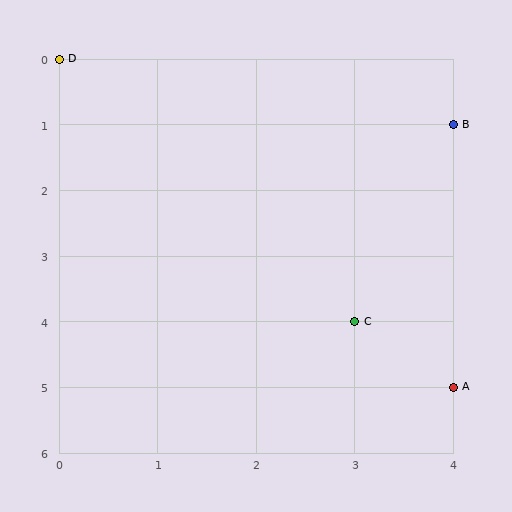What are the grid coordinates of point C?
Point C is at grid coordinates (3, 4).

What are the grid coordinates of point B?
Point B is at grid coordinates (4, 1).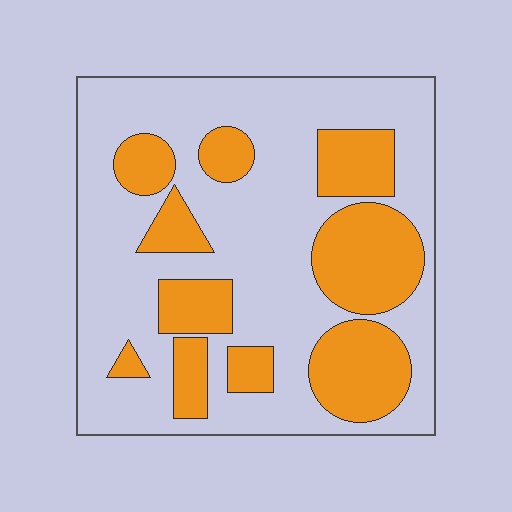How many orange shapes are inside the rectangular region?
10.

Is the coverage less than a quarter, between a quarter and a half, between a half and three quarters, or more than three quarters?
Between a quarter and a half.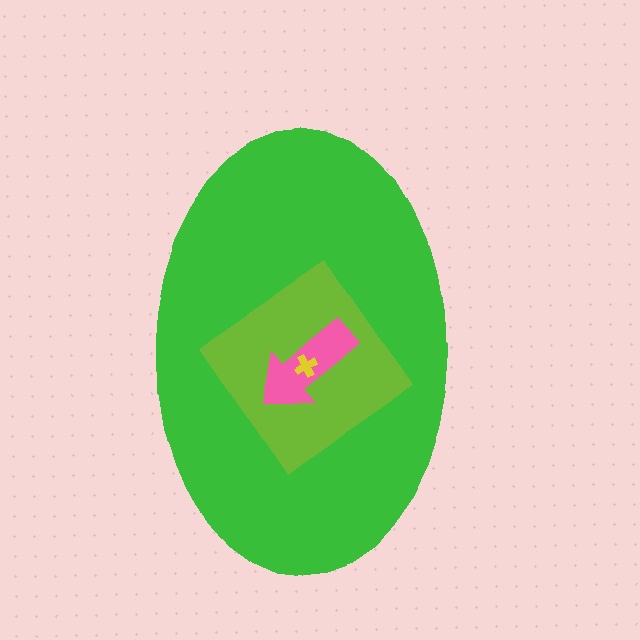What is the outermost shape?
The green ellipse.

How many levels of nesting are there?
4.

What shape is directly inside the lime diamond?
The pink arrow.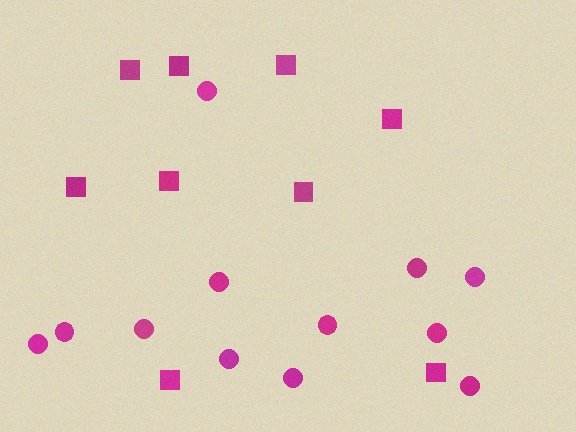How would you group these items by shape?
There are 2 groups: one group of squares (9) and one group of circles (12).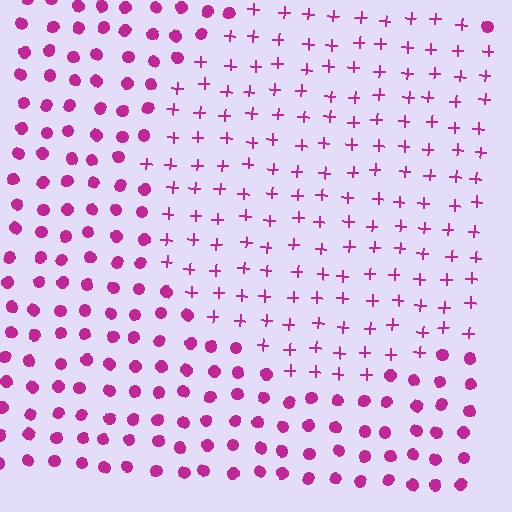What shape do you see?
I see a circle.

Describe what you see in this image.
The image is filled with small magenta elements arranged in a uniform grid. A circle-shaped region contains plus signs, while the surrounding area contains circles. The boundary is defined purely by the change in element shape.